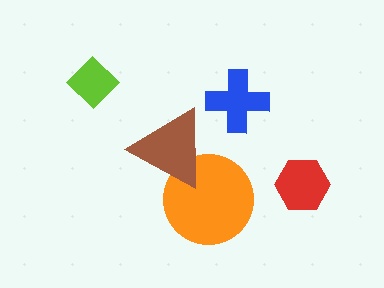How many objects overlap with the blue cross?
0 objects overlap with the blue cross.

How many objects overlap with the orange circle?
1 object overlaps with the orange circle.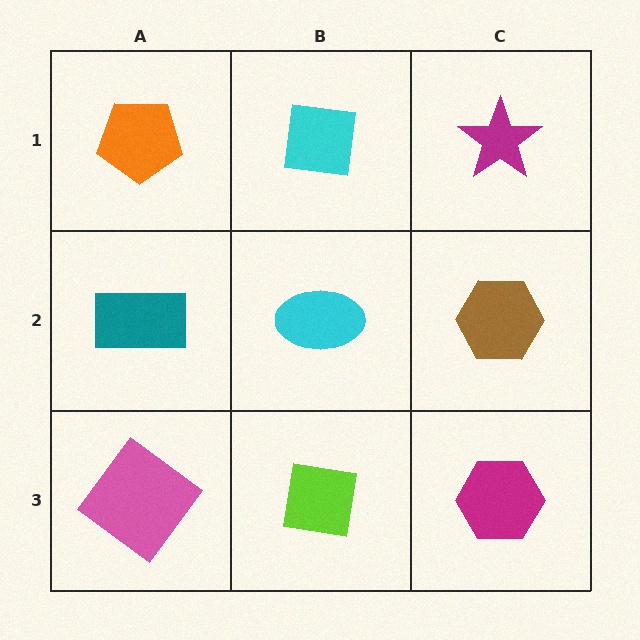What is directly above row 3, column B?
A cyan ellipse.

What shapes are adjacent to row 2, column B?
A cyan square (row 1, column B), a lime square (row 3, column B), a teal rectangle (row 2, column A), a brown hexagon (row 2, column C).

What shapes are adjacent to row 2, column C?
A magenta star (row 1, column C), a magenta hexagon (row 3, column C), a cyan ellipse (row 2, column B).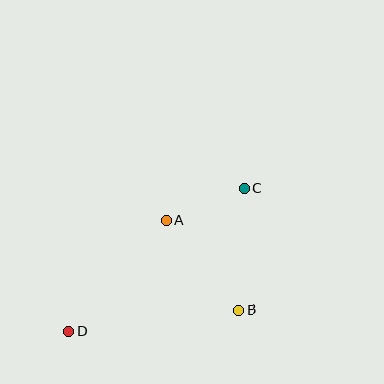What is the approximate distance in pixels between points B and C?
The distance between B and C is approximately 122 pixels.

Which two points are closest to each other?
Points A and C are closest to each other.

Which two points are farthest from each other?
Points C and D are farthest from each other.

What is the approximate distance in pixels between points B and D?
The distance between B and D is approximately 171 pixels.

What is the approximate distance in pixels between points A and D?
The distance between A and D is approximately 148 pixels.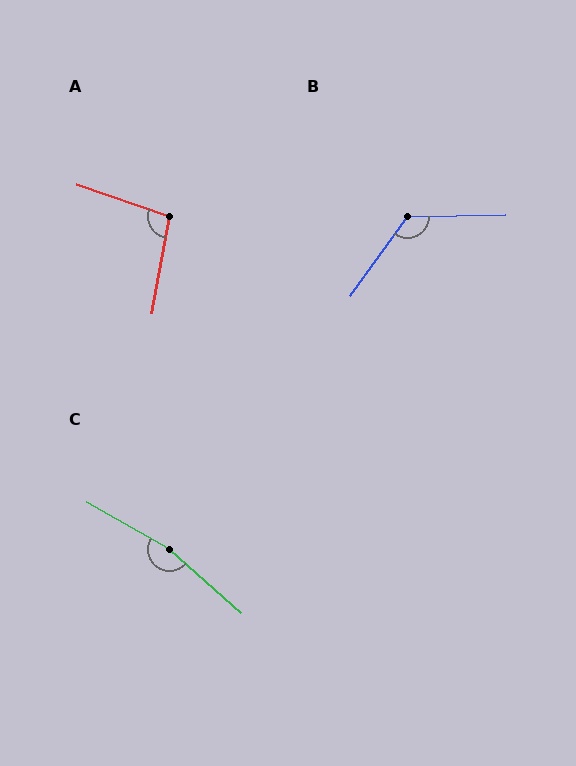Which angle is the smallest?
A, at approximately 99 degrees.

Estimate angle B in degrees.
Approximately 127 degrees.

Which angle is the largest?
C, at approximately 168 degrees.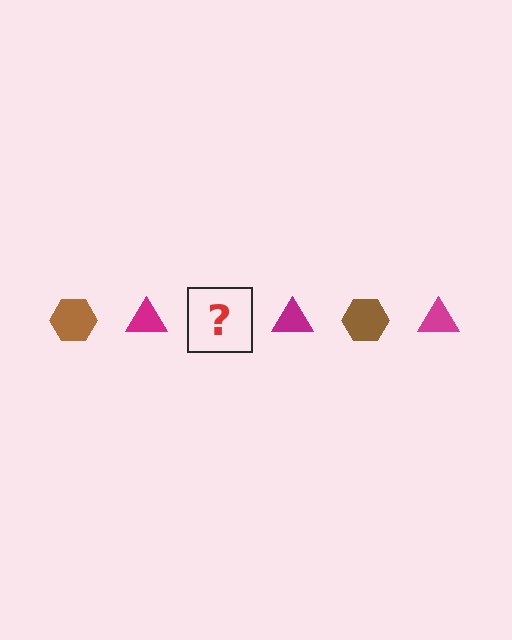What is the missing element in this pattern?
The missing element is a brown hexagon.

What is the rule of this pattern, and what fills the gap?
The rule is that the pattern alternates between brown hexagon and magenta triangle. The gap should be filled with a brown hexagon.